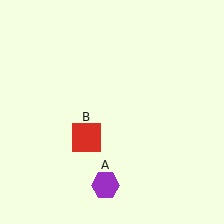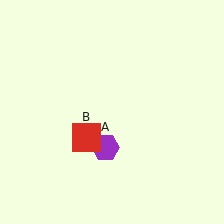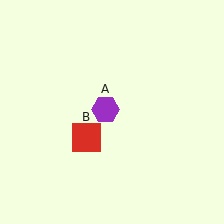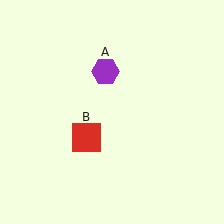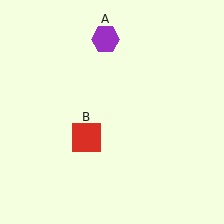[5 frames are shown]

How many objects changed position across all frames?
1 object changed position: purple hexagon (object A).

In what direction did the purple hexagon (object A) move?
The purple hexagon (object A) moved up.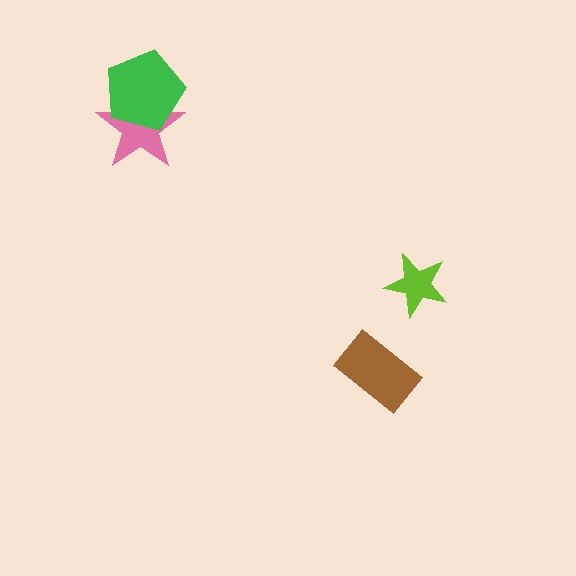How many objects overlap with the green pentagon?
1 object overlaps with the green pentagon.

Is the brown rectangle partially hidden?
No, no other shape covers it.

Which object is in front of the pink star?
The green pentagon is in front of the pink star.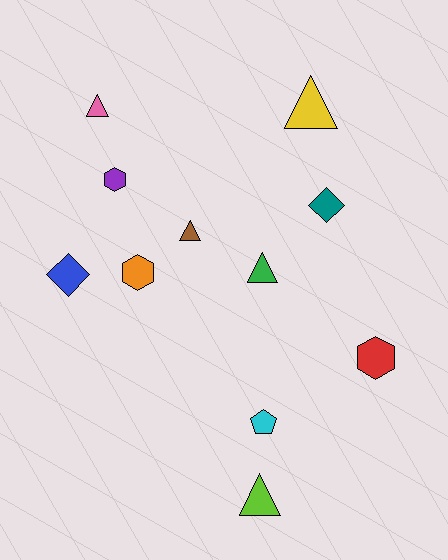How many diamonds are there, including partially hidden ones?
There are 2 diamonds.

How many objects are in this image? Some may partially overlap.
There are 11 objects.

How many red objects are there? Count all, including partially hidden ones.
There is 1 red object.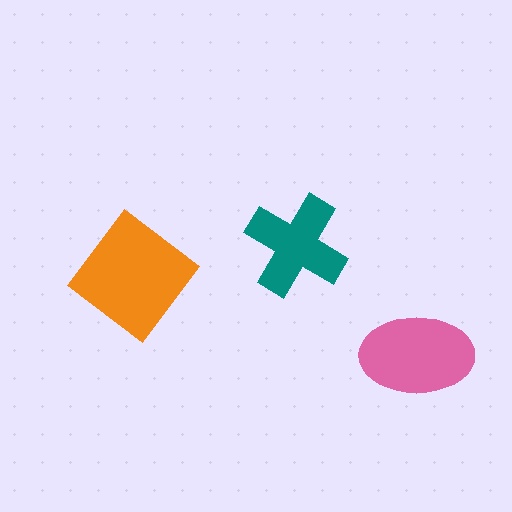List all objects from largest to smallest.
The orange diamond, the pink ellipse, the teal cross.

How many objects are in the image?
There are 3 objects in the image.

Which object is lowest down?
The pink ellipse is bottommost.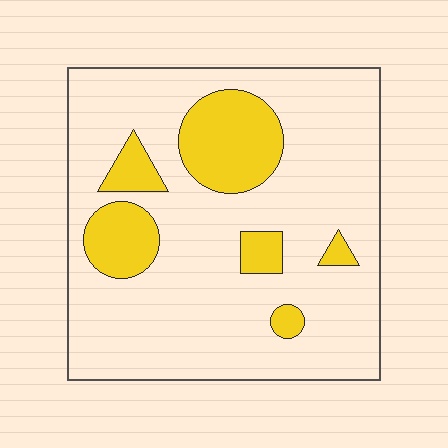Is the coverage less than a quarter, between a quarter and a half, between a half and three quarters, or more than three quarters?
Less than a quarter.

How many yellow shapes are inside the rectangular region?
6.